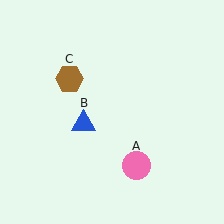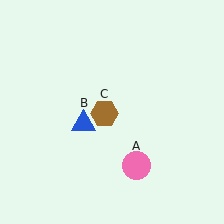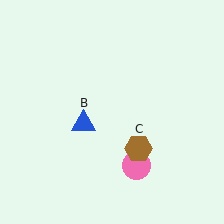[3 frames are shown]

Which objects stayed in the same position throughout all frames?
Pink circle (object A) and blue triangle (object B) remained stationary.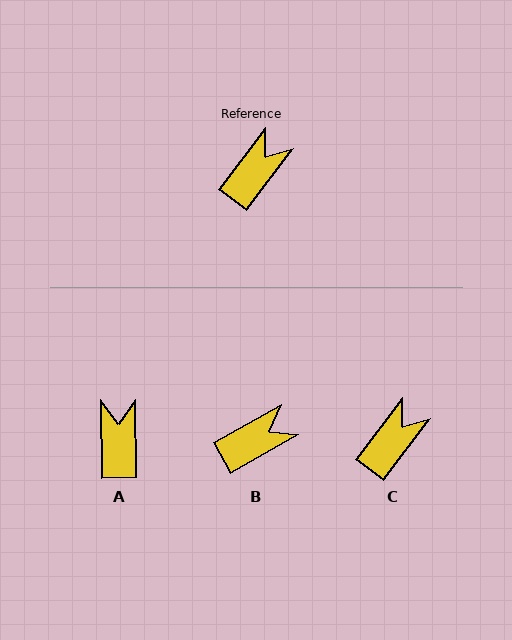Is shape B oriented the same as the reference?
No, it is off by about 23 degrees.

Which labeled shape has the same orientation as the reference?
C.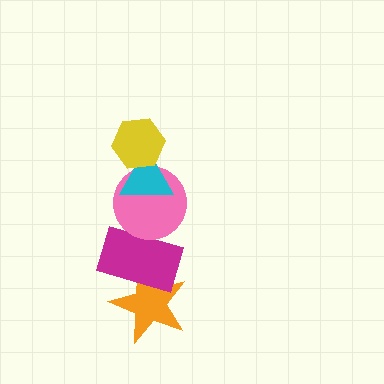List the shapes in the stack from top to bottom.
From top to bottom: the yellow hexagon, the cyan triangle, the pink circle, the magenta rectangle, the orange star.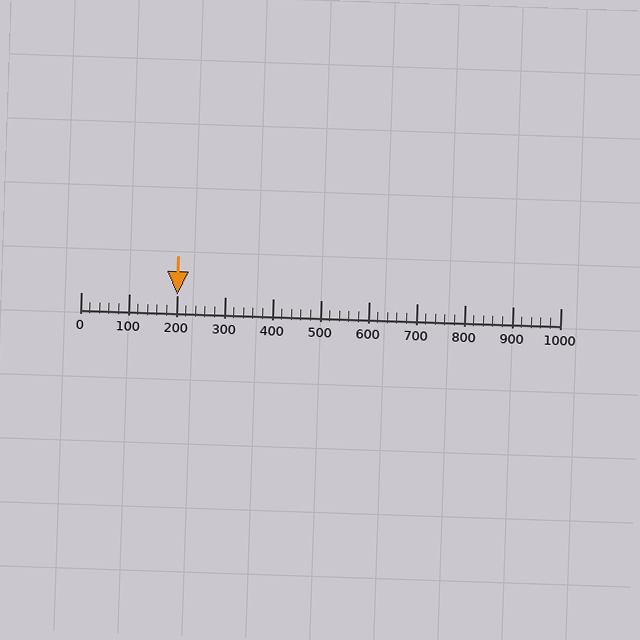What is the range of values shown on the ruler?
The ruler shows values from 0 to 1000.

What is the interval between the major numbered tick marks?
The major tick marks are spaced 100 units apart.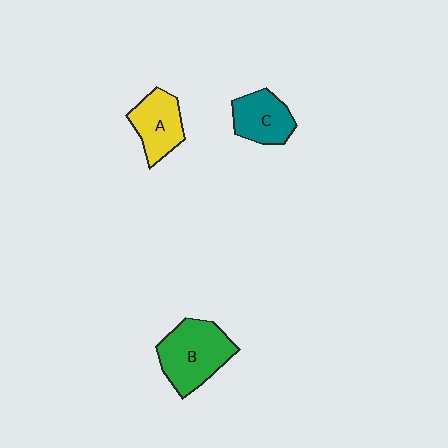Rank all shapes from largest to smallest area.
From largest to smallest: B (green), A (yellow), C (teal).